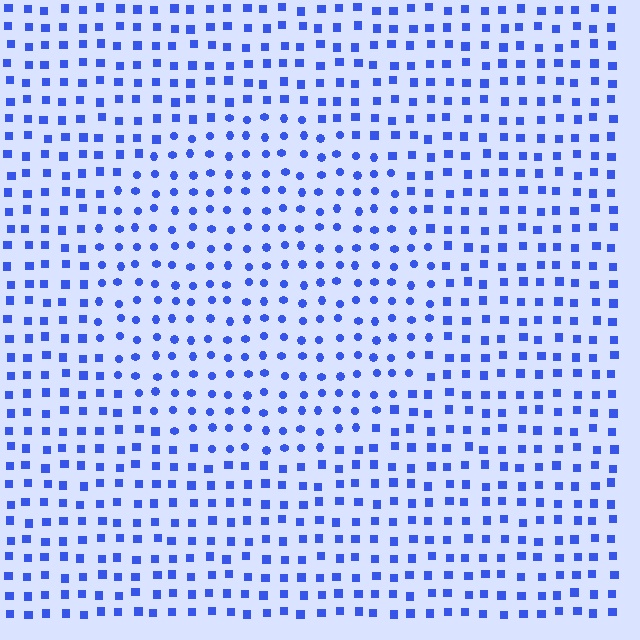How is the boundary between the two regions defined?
The boundary is defined by a change in element shape: circles inside vs. squares outside. All elements share the same color and spacing.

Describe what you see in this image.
The image is filled with small blue elements arranged in a uniform grid. A circle-shaped region contains circles, while the surrounding area contains squares. The boundary is defined purely by the change in element shape.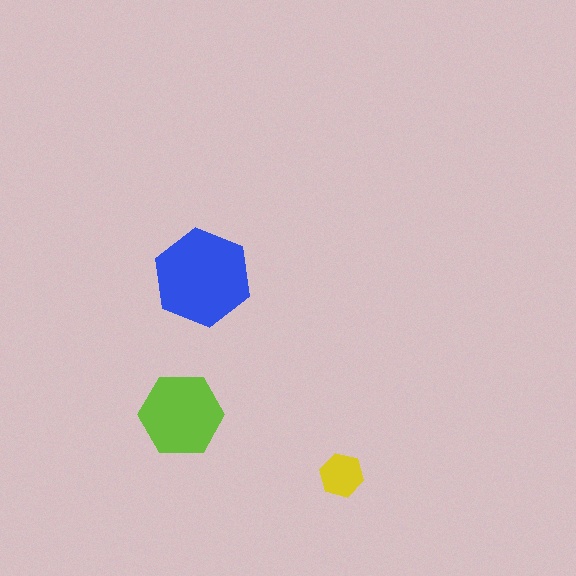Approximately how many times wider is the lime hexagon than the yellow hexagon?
About 2 times wider.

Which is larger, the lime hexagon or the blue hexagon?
The blue one.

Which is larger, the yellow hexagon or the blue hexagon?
The blue one.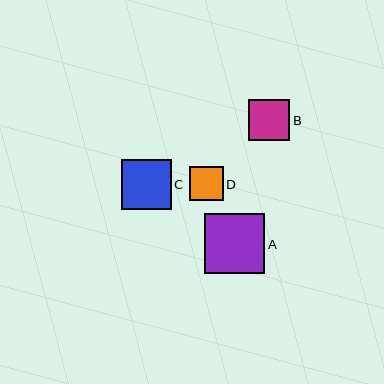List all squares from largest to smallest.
From largest to smallest: A, C, B, D.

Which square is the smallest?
Square D is the smallest with a size of approximately 34 pixels.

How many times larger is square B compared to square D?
Square B is approximately 1.2 times the size of square D.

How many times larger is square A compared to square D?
Square A is approximately 1.8 times the size of square D.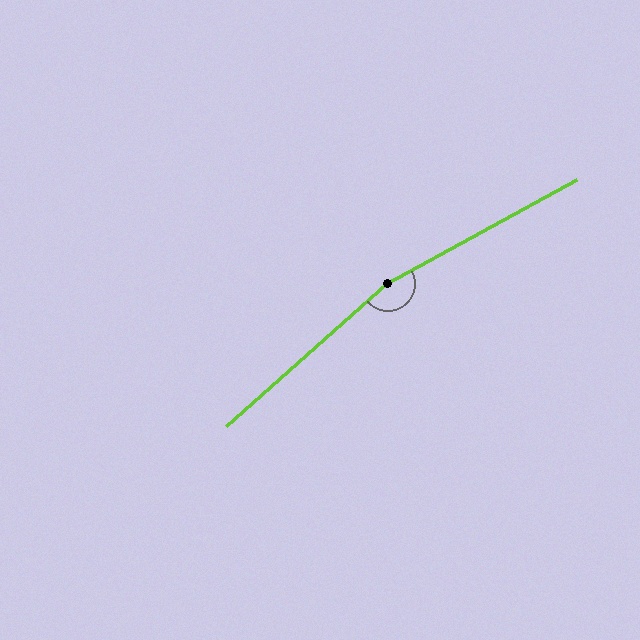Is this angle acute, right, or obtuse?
It is obtuse.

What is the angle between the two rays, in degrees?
Approximately 167 degrees.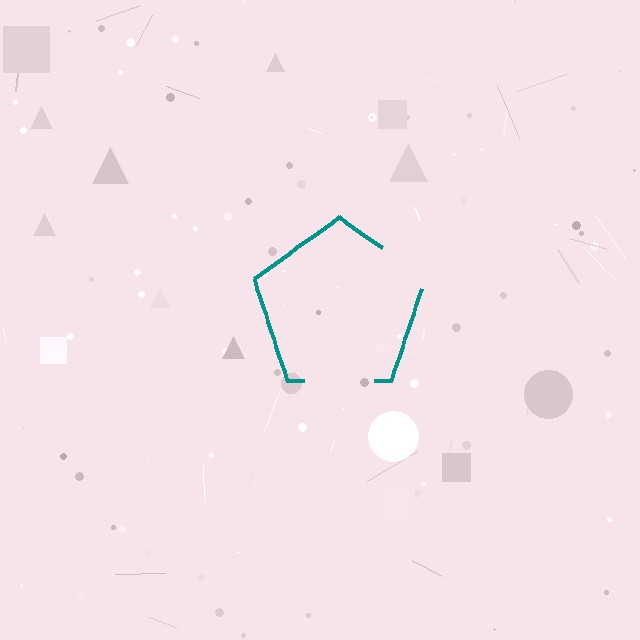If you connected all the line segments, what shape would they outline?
They would outline a pentagon.